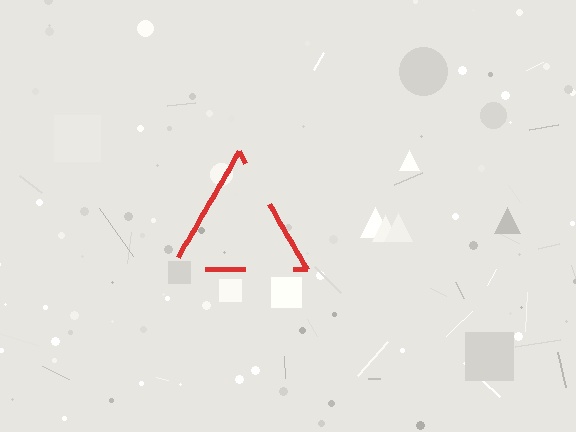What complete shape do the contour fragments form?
The contour fragments form a triangle.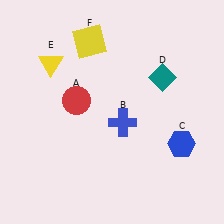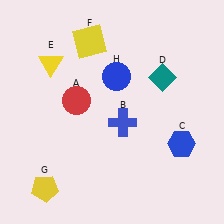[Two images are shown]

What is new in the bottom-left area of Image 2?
A yellow pentagon (G) was added in the bottom-left area of Image 2.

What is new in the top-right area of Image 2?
A blue circle (H) was added in the top-right area of Image 2.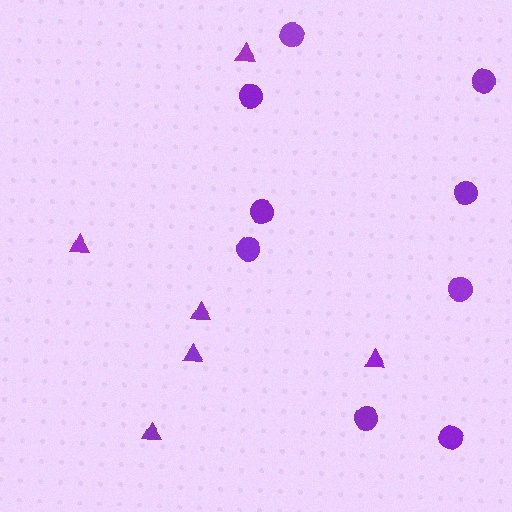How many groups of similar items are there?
There are 2 groups: one group of circles (9) and one group of triangles (6).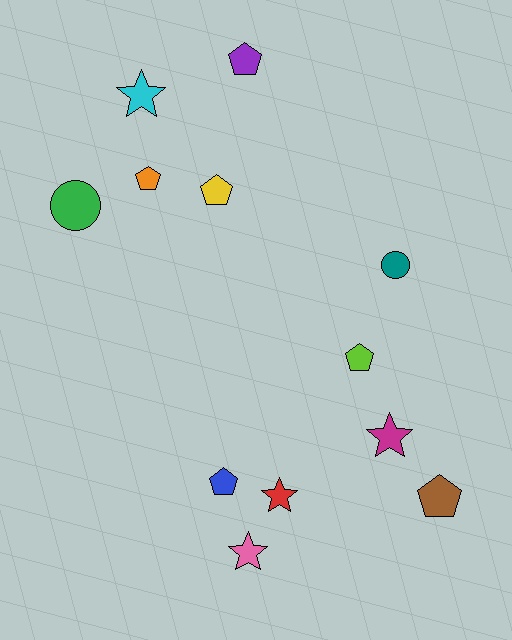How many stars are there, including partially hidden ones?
There are 4 stars.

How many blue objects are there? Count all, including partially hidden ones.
There is 1 blue object.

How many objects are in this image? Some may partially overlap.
There are 12 objects.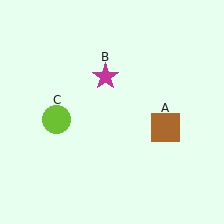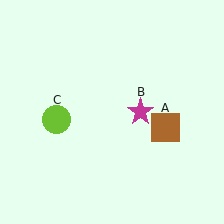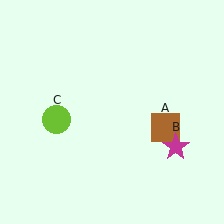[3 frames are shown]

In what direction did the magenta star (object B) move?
The magenta star (object B) moved down and to the right.